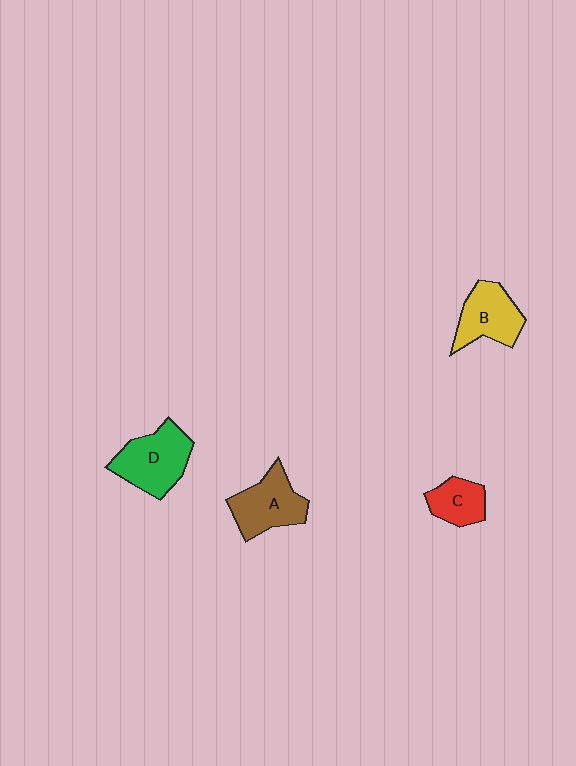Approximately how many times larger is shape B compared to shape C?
Approximately 1.5 times.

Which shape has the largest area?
Shape D (green).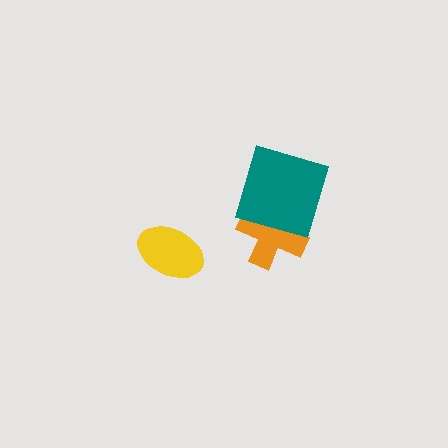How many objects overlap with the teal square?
1 object overlaps with the teal square.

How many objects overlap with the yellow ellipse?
0 objects overlap with the yellow ellipse.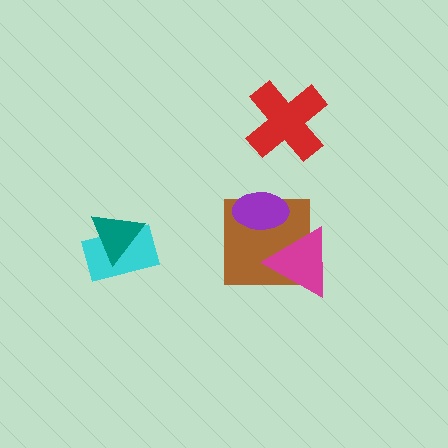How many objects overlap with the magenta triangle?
1 object overlaps with the magenta triangle.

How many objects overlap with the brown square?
2 objects overlap with the brown square.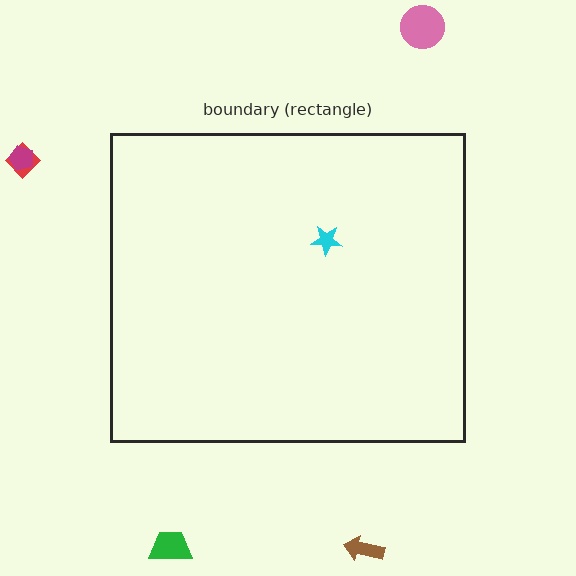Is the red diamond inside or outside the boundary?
Outside.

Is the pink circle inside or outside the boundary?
Outside.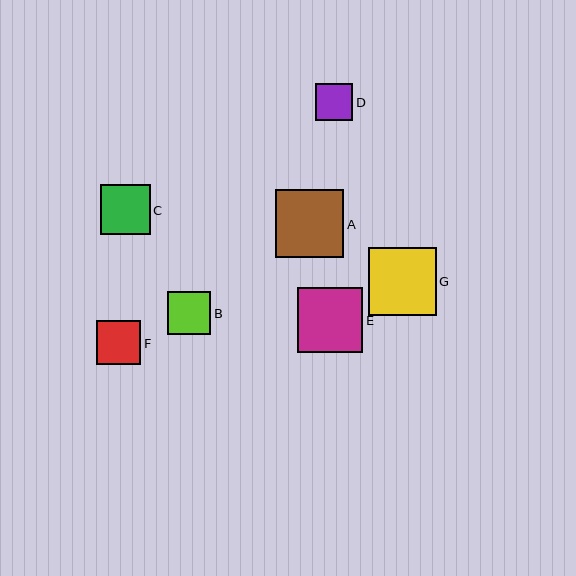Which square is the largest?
Square A is the largest with a size of approximately 68 pixels.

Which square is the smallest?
Square D is the smallest with a size of approximately 37 pixels.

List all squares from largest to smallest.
From largest to smallest: A, G, E, C, F, B, D.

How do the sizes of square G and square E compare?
Square G and square E are approximately the same size.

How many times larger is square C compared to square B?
Square C is approximately 1.1 times the size of square B.